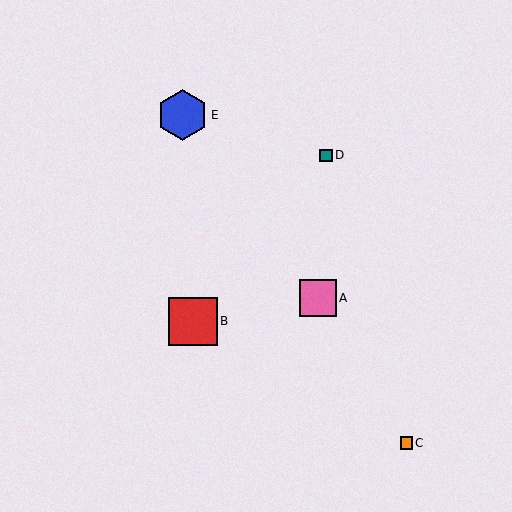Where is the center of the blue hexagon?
The center of the blue hexagon is at (182, 115).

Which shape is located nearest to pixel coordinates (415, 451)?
The orange square (labeled C) at (406, 443) is nearest to that location.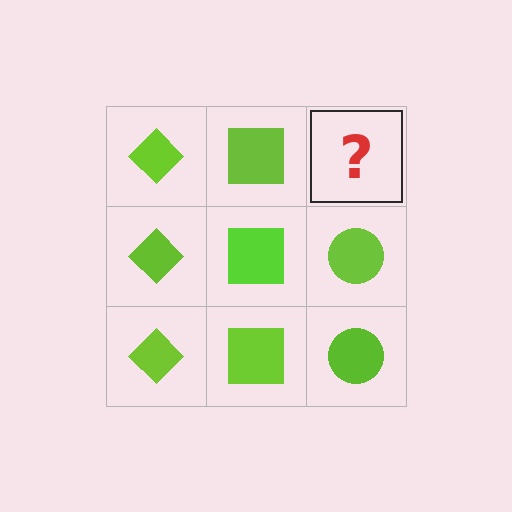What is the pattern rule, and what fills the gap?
The rule is that each column has a consistent shape. The gap should be filled with a lime circle.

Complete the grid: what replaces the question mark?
The question mark should be replaced with a lime circle.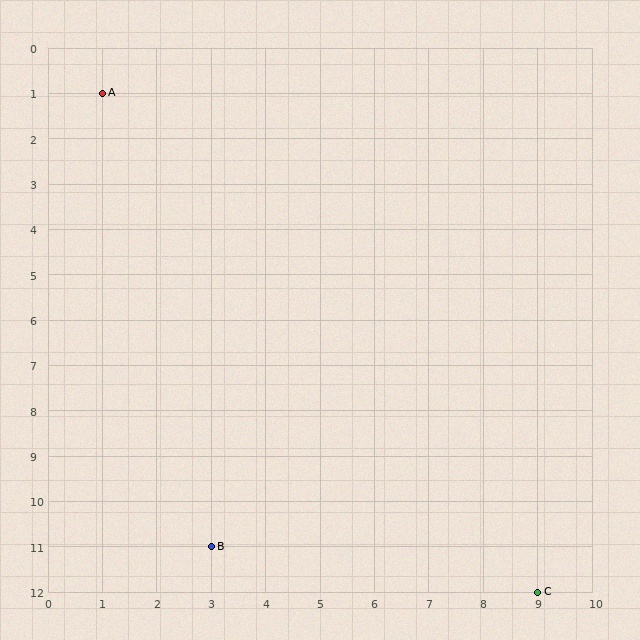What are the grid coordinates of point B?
Point B is at grid coordinates (3, 11).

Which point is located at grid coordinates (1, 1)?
Point A is at (1, 1).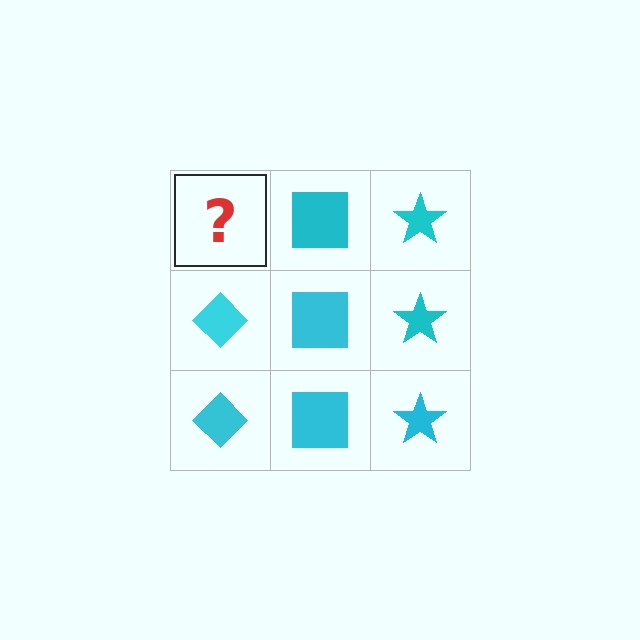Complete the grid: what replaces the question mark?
The question mark should be replaced with a cyan diamond.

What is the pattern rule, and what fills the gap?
The rule is that each column has a consistent shape. The gap should be filled with a cyan diamond.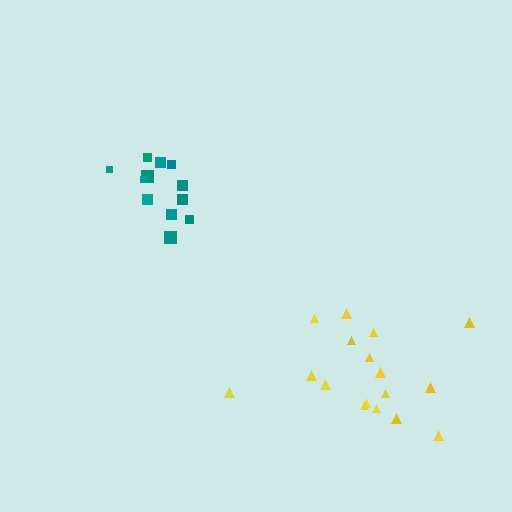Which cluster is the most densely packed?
Teal.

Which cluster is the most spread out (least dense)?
Yellow.